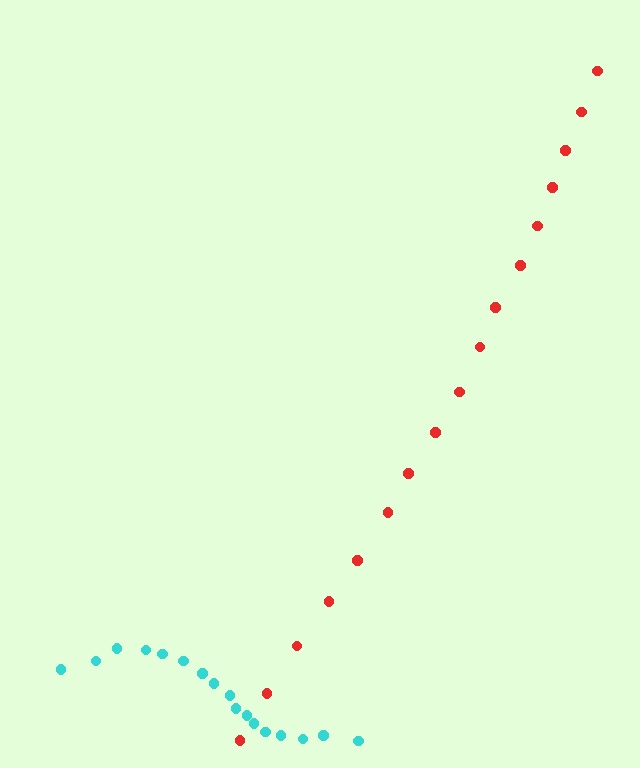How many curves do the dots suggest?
There are 2 distinct paths.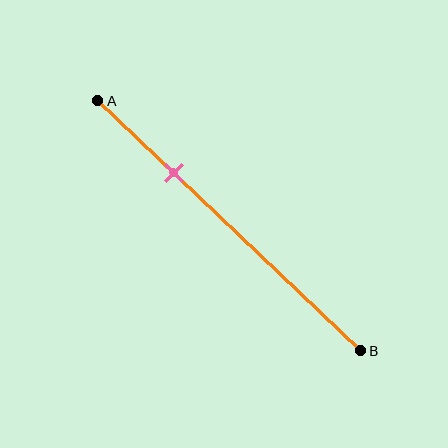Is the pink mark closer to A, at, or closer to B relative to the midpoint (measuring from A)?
The pink mark is closer to point A than the midpoint of segment AB.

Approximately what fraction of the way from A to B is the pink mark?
The pink mark is approximately 30% of the way from A to B.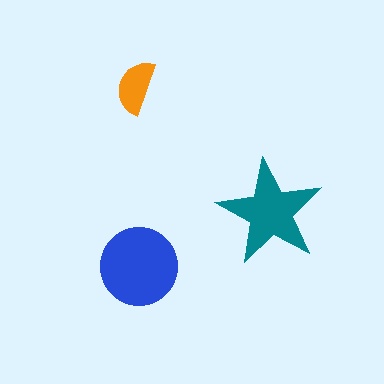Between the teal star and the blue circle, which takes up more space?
The blue circle.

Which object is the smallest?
The orange semicircle.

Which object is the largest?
The blue circle.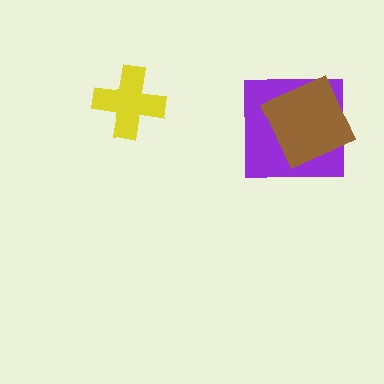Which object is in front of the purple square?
The brown square is in front of the purple square.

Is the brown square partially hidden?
No, no other shape covers it.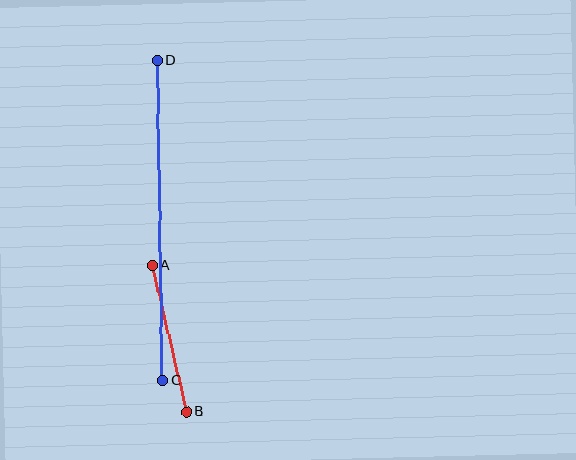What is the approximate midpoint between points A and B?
The midpoint is at approximately (170, 339) pixels.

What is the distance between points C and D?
The distance is approximately 320 pixels.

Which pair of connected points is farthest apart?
Points C and D are farthest apart.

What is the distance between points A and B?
The distance is approximately 150 pixels.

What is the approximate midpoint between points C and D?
The midpoint is at approximately (160, 220) pixels.